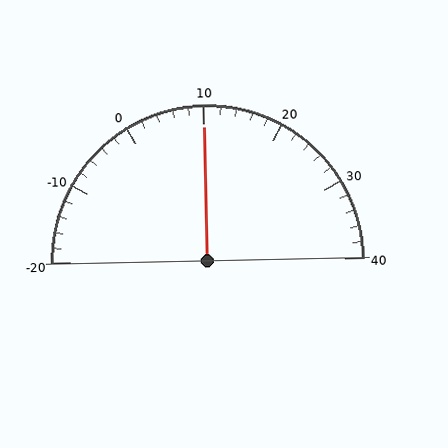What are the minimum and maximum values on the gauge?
The gauge ranges from -20 to 40.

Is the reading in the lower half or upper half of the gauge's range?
The reading is in the upper half of the range (-20 to 40).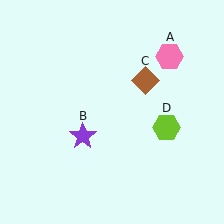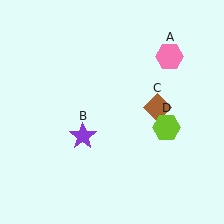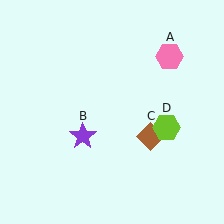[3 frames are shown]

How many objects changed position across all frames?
1 object changed position: brown diamond (object C).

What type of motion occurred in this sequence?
The brown diamond (object C) rotated clockwise around the center of the scene.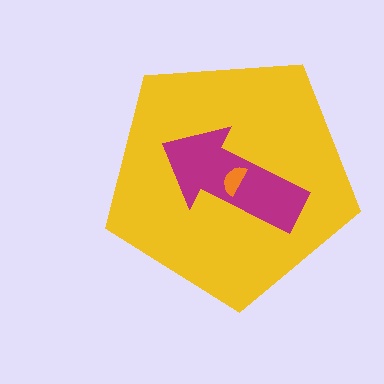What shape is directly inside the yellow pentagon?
The magenta arrow.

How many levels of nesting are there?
3.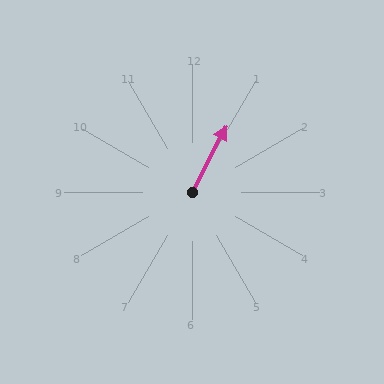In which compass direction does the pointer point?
Northeast.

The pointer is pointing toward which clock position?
Roughly 1 o'clock.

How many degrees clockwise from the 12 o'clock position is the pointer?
Approximately 27 degrees.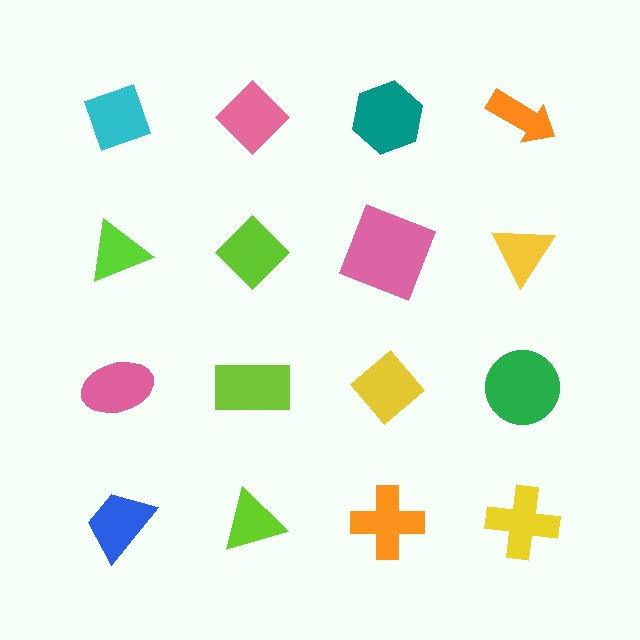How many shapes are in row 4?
4 shapes.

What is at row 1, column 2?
A pink diamond.